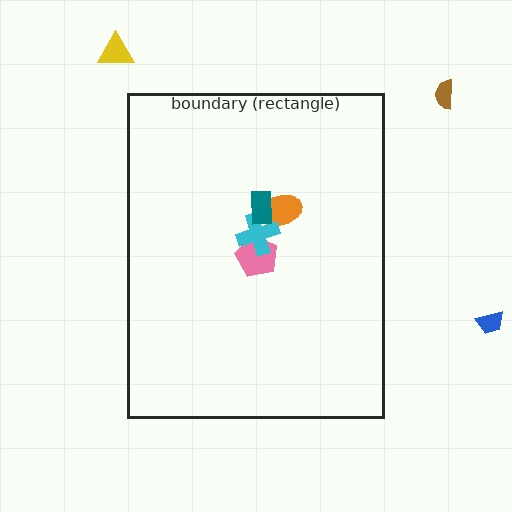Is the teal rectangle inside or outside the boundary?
Inside.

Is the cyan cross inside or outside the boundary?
Inside.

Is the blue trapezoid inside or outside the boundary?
Outside.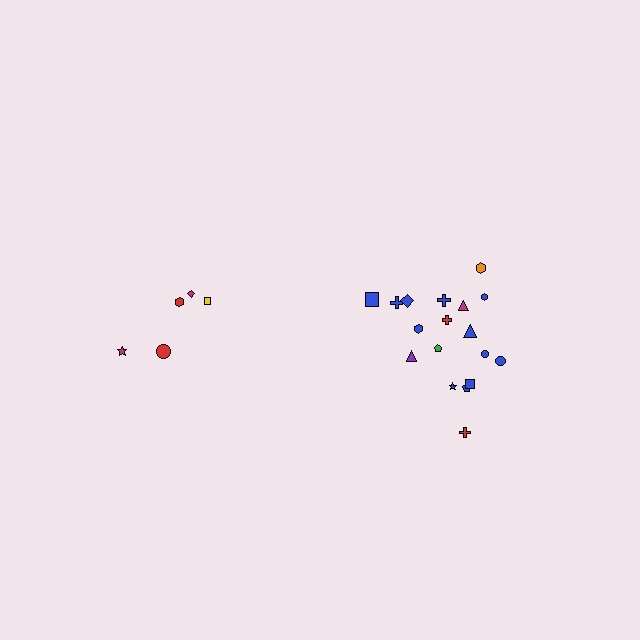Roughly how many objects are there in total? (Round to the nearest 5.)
Roughly 25 objects in total.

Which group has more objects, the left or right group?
The right group.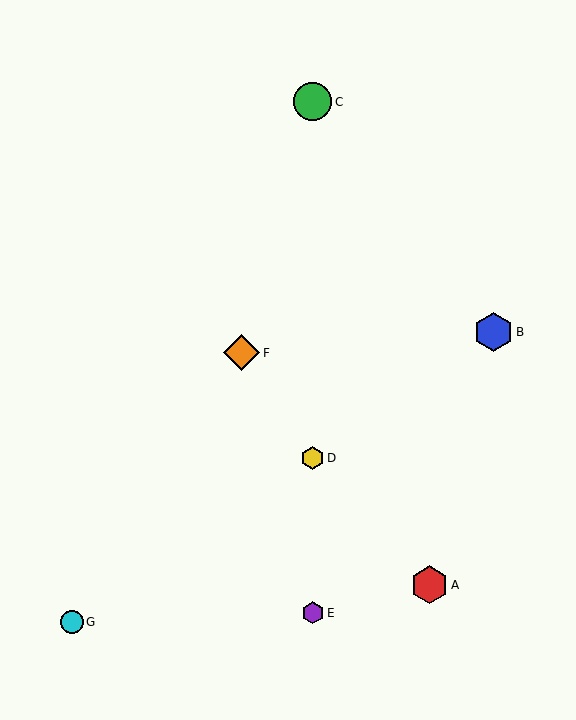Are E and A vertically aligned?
No, E is at x≈313 and A is at x≈430.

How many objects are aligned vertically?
3 objects (C, D, E) are aligned vertically.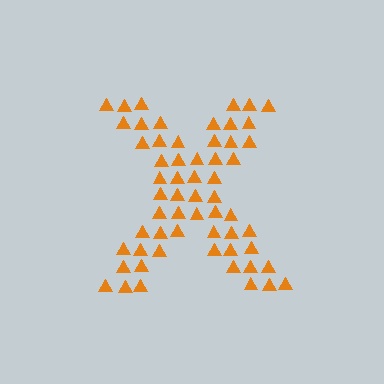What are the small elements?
The small elements are triangles.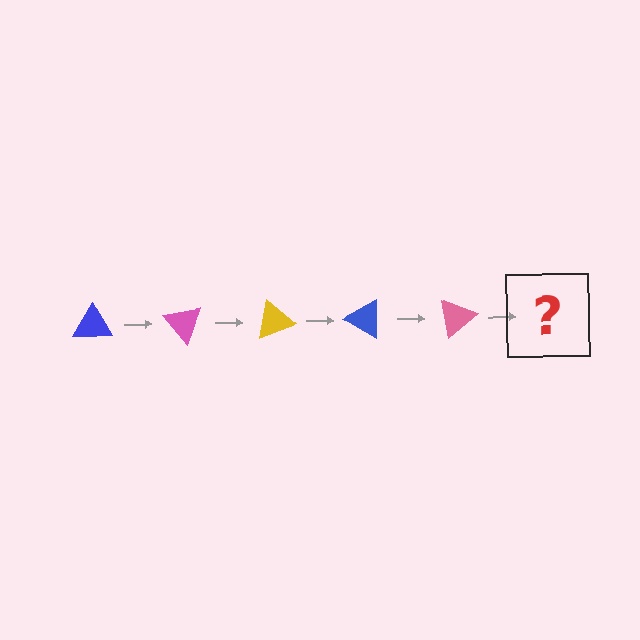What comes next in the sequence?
The next element should be a yellow triangle, rotated 250 degrees from the start.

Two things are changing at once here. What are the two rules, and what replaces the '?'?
The two rules are that it rotates 50 degrees each step and the color cycles through blue, pink, and yellow. The '?' should be a yellow triangle, rotated 250 degrees from the start.